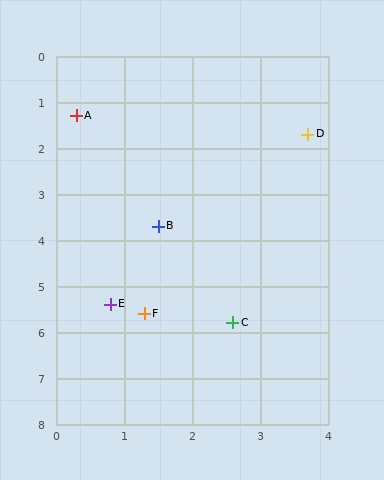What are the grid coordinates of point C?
Point C is at approximately (2.6, 5.8).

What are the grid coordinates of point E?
Point E is at approximately (0.8, 5.4).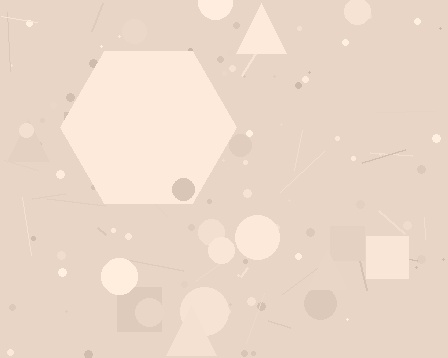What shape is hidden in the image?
A hexagon is hidden in the image.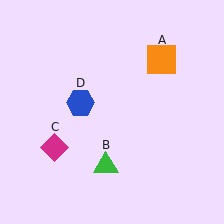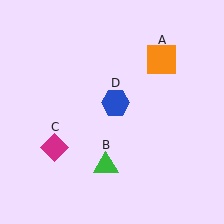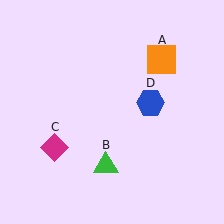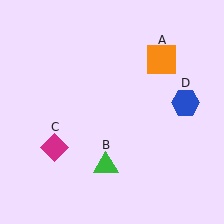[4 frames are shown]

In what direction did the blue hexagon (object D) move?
The blue hexagon (object D) moved right.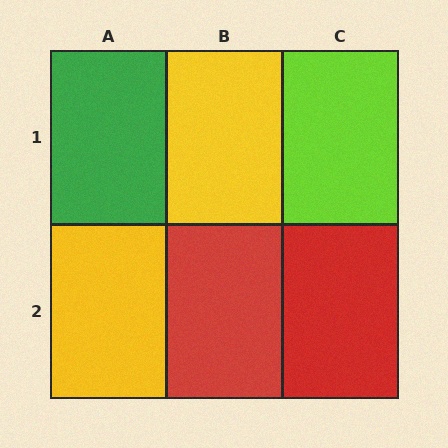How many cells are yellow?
2 cells are yellow.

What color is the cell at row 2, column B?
Red.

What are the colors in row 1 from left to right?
Green, yellow, lime.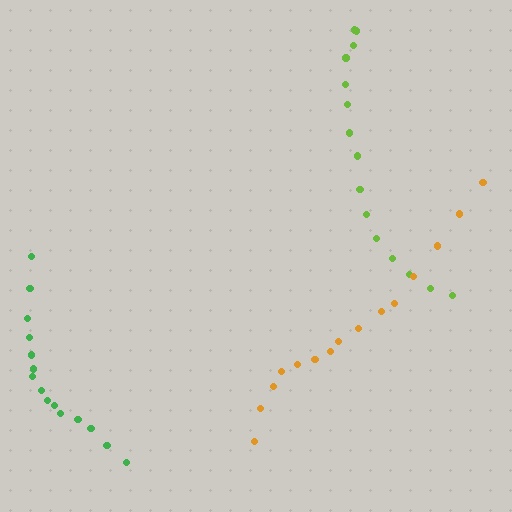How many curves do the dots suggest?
There are 3 distinct paths.